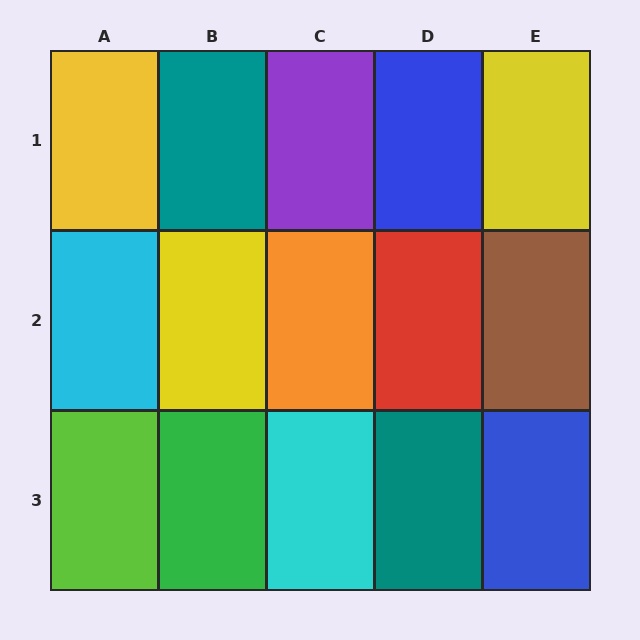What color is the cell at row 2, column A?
Cyan.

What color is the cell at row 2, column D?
Red.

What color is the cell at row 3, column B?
Green.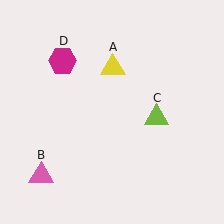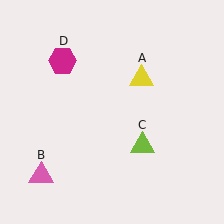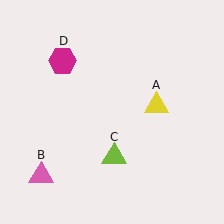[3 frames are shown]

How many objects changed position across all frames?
2 objects changed position: yellow triangle (object A), lime triangle (object C).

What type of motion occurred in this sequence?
The yellow triangle (object A), lime triangle (object C) rotated clockwise around the center of the scene.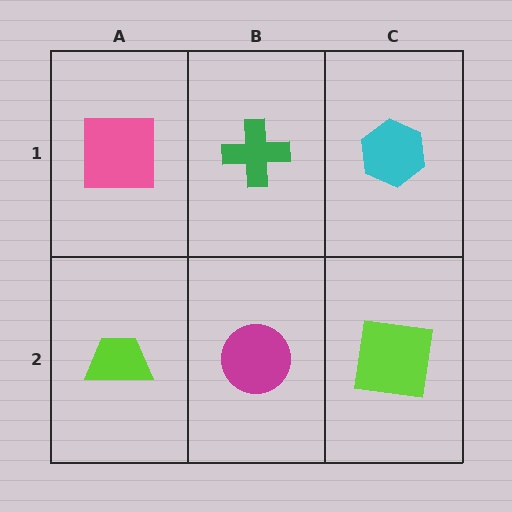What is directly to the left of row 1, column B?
A pink square.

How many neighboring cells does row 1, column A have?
2.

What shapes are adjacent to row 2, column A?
A pink square (row 1, column A), a magenta circle (row 2, column B).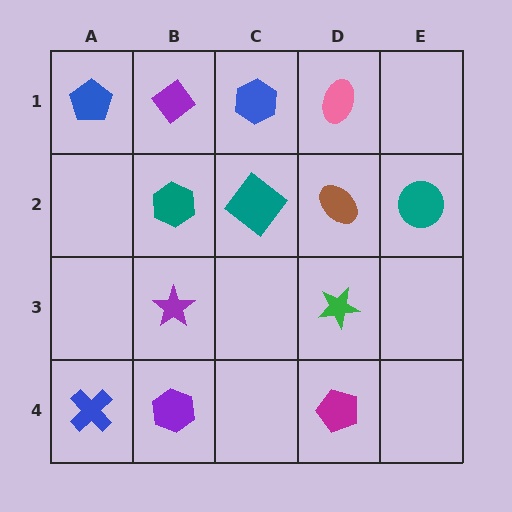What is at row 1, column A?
A blue pentagon.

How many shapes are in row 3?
2 shapes.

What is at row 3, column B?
A purple star.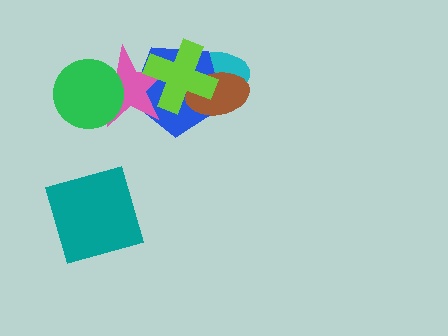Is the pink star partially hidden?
Yes, it is partially covered by another shape.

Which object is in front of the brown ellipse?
The lime cross is in front of the brown ellipse.